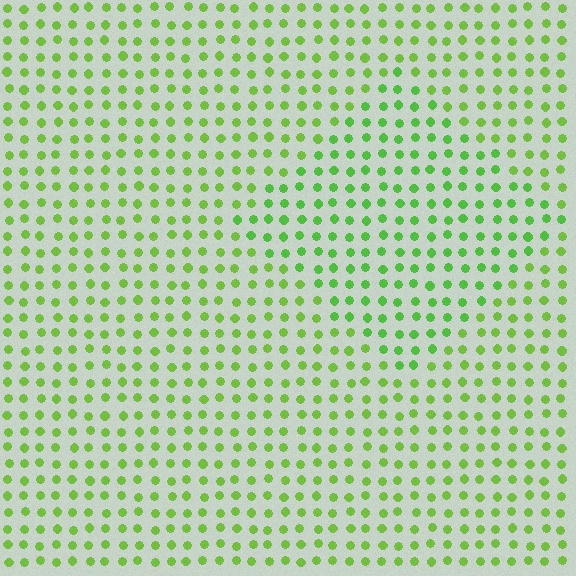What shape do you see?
I see a diamond.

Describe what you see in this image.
The image is filled with small lime elements in a uniform arrangement. A diamond-shaped region is visible where the elements are tinted to a slightly different hue, forming a subtle color boundary.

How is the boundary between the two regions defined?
The boundary is defined purely by a slight shift in hue (about 17 degrees). Spacing, size, and orientation are identical on both sides.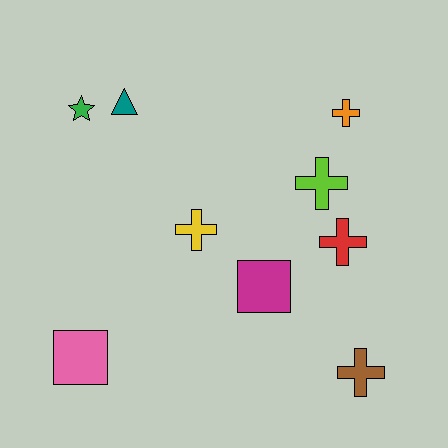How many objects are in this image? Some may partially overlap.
There are 9 objects.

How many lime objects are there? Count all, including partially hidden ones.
There is 1 lime object.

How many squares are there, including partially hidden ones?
There are 2 squares.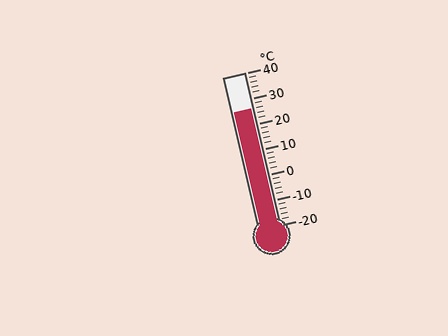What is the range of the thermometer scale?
The thermometer scale ranges from -20°C to 40°C.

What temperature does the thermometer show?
The thermometer shows approximately 26°C.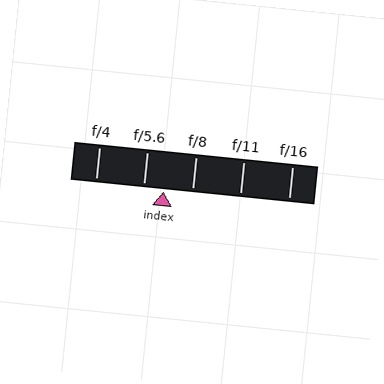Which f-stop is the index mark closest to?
The index mark is closest to f/5.6.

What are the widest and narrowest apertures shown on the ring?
The widest aperture shown is f/4 and the narrowest is f/16.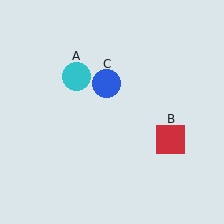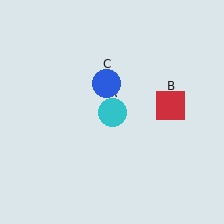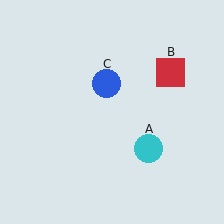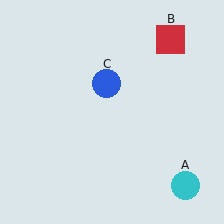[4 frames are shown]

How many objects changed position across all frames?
2 objects changed position: cyan circle (object A), red square (object B).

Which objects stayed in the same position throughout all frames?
Blue circle (object C) remained stationary.